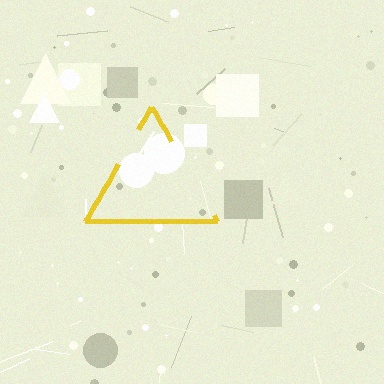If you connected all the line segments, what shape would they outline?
They would outline a triangle.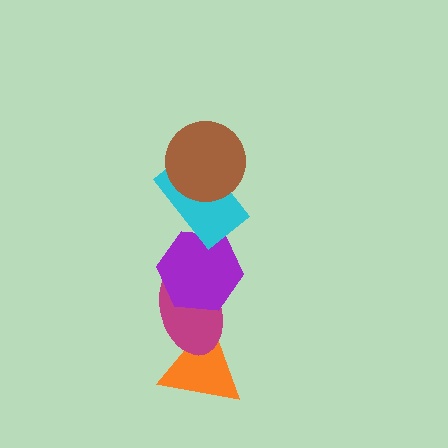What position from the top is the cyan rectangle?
The cyan rectangle is 2nd from the top.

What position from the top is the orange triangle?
The orange triangle is 5th from the top.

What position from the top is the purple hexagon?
The purple hexagon is 3rd from the top.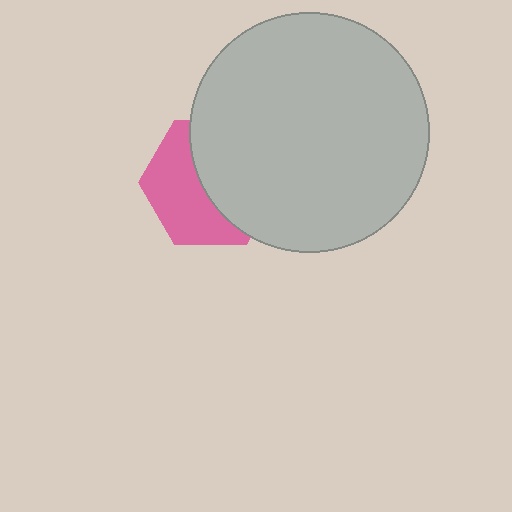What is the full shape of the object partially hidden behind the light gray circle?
The partially hidden object is a pink hexagon.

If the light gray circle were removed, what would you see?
You would see the complete pink hexagon.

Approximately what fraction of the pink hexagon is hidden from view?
Roughly 52% of the pink hexagon is hidden behind the light gray circle.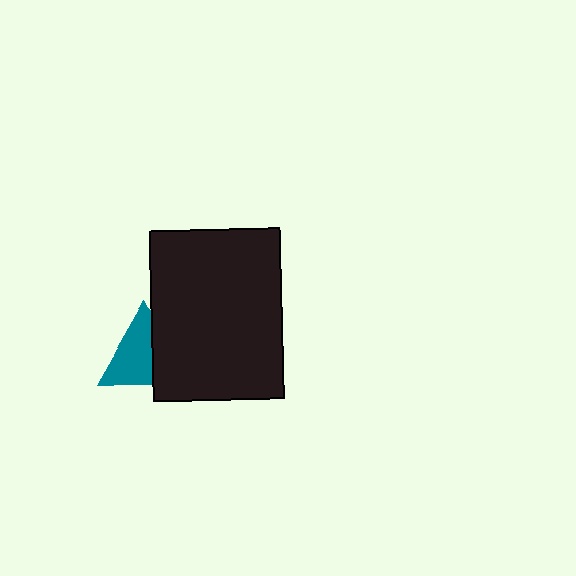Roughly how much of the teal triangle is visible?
About half of it is visible (roughly 61%).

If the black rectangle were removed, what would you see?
You would see the complete teal triangle.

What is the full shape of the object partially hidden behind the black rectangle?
The partially hidden object is a teal triangle.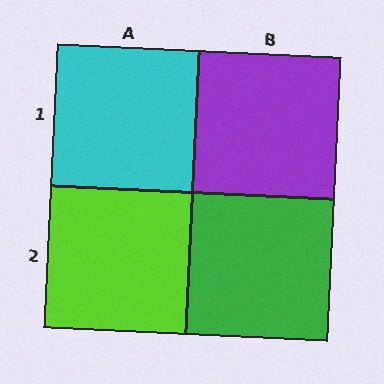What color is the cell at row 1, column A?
Cyan.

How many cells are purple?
1 cell is purple.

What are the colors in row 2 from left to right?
Lime, green.